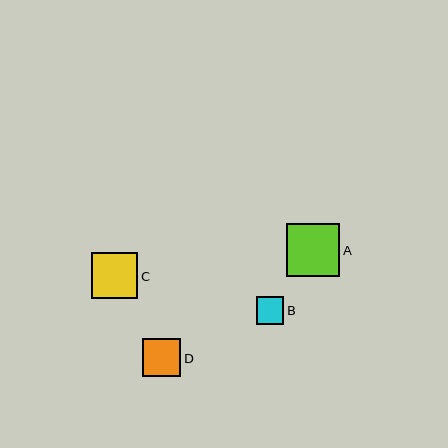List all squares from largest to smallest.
From largest to smallest: A, C, D, B.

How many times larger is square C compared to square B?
Square C is approximately 1.7 times the size of square B.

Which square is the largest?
Square A is the largest with a size of approximately 54 pixels.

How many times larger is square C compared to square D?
Square C is approximately 1.2 times the size of square D.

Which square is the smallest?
Square B is the smallest with a size of approximately 28 pixels.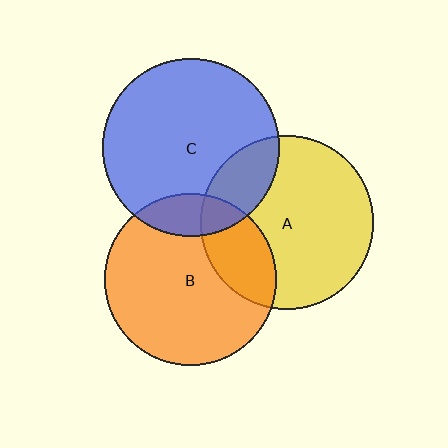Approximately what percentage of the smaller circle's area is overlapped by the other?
Approximately 25%.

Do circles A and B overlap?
Yes.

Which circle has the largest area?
Circle C (blue).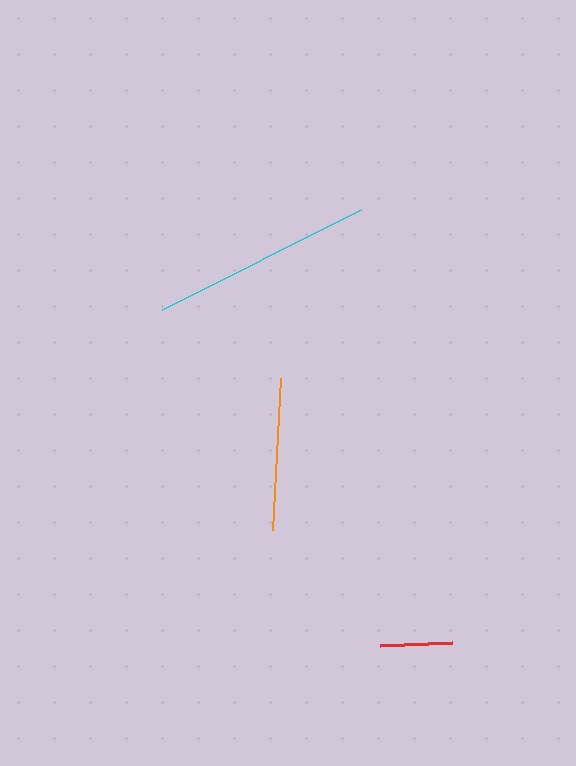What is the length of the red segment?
The red segment is approximately 73 pixels long.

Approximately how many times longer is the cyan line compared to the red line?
The cyan line is approximately 3.1 times the length of the red line.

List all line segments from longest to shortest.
From longest to shortest: cyan, orange, red.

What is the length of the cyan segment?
The cyan segment is approximately 222 pixels long.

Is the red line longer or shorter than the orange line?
The orange line is longer than the red line.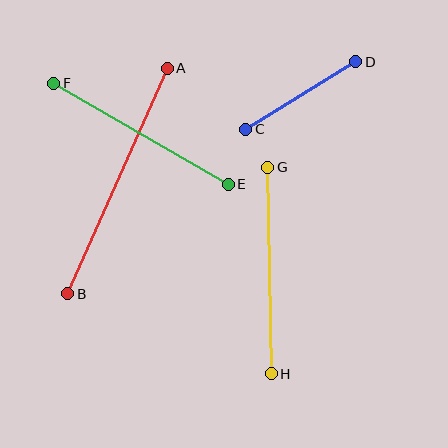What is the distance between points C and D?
The distance is approximately 129 pixels.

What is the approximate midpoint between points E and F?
The midpoint is at approximately (141, 134) pixels.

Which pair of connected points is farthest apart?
Points A and B are farthest apart.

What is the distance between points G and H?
The distance is approximately 206 pixels.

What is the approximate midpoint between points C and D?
The midpoint is at approximately (301, 96) pixels.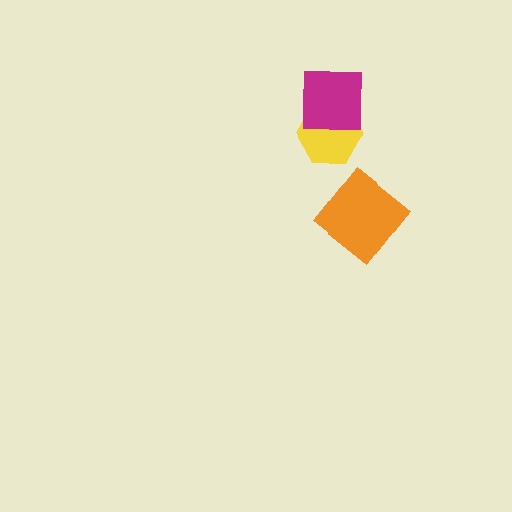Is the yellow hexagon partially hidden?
Yes, it is partially covered by another shape.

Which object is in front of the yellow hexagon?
The magenta square is in front of the yellow hexagon.